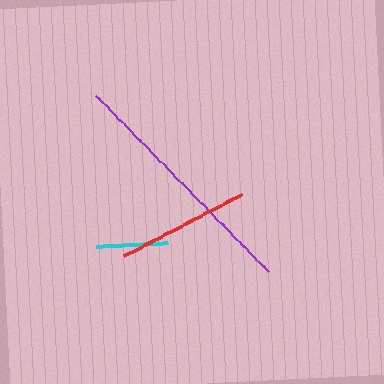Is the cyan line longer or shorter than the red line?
The red line is longer than the cyan line.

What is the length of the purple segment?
The purple segment is approximately 247 pixels long.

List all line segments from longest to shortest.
From longest to shortest: purple, red, cyan.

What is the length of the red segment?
The red segment is approximately 134 pixels long.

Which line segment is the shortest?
The cyan line is the shortest at approximately 72 pixels.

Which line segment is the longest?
The purple line is the longest at approximately 247 pixels.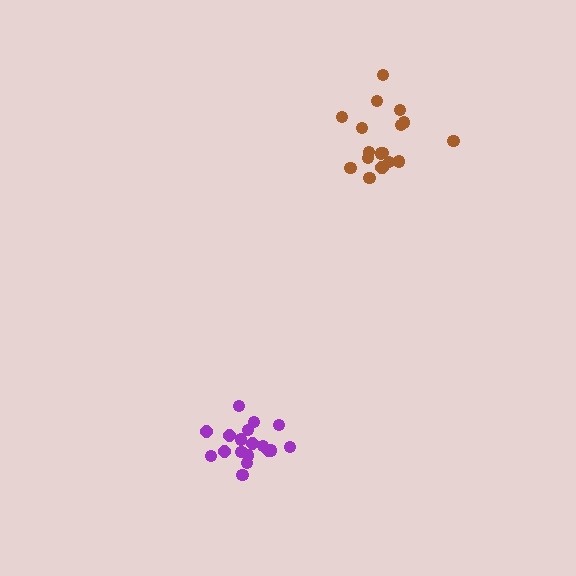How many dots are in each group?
Group 1: 18 dots, Group 2: 18 dots (36 total).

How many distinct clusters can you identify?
There are 2 distinct clusters.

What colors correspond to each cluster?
The clusters are colored: brown, purple.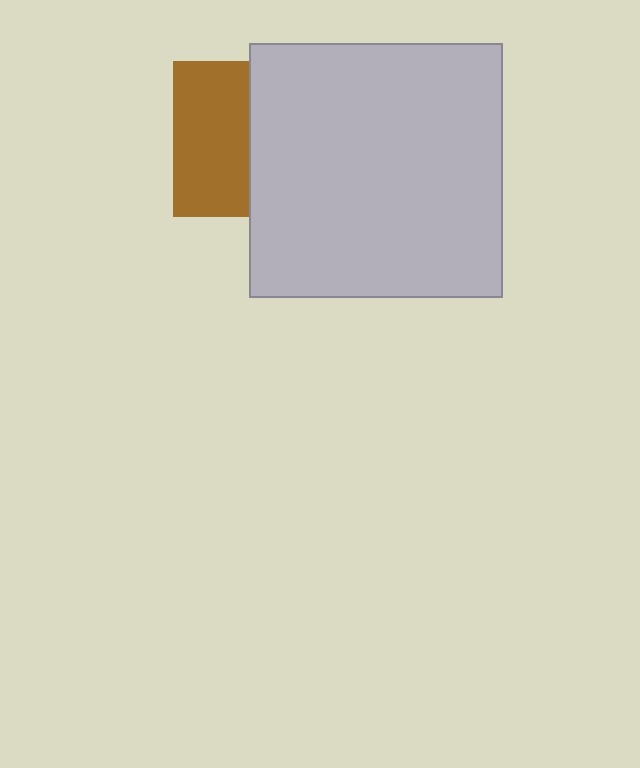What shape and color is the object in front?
The object in front is a light gray square.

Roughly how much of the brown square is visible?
About half of it is visible (roughly 49%).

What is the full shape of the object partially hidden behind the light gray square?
The partially hidden object is a brown square.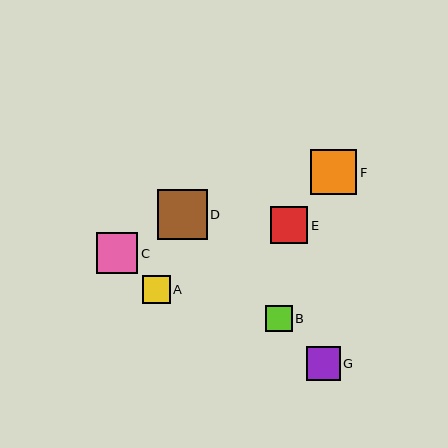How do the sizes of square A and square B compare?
Square A and square B are approximately the same size.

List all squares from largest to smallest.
From largest to smallest: D, F, C, E, G, A, B.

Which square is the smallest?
Square B is the smallest with a size of approximately 26 pixels.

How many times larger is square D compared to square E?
Square D is approximately 1.3 times the size of square E.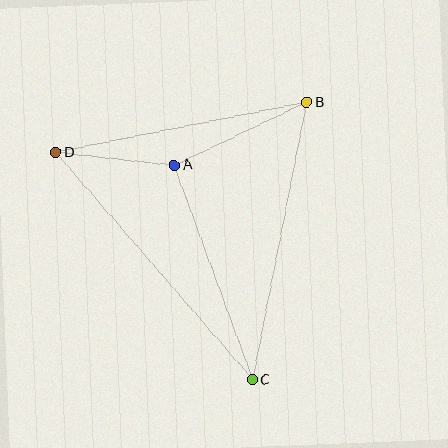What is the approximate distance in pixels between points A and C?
The distance between A and C is approximately 229 pixels.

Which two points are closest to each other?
Points A and D are closest to each other.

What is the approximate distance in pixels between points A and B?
The distance between A and B is approximately 147 pixels.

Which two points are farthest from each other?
Points C and D are farthest from each other.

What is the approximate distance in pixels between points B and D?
The distance between B and D is approximately 256 pixels.